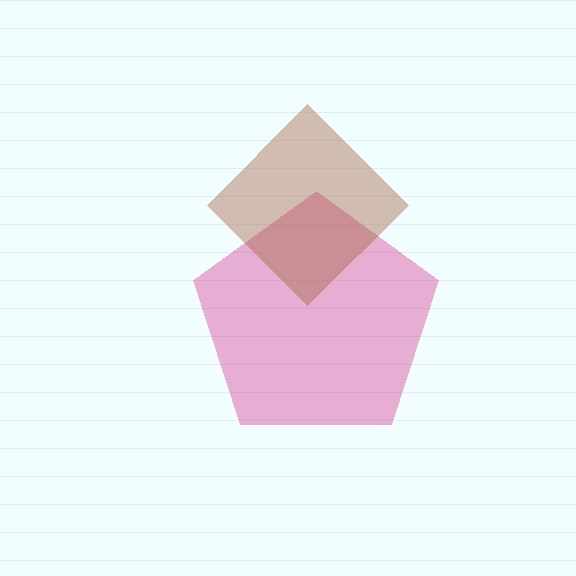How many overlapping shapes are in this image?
There are 2 overlapping shapes in the image.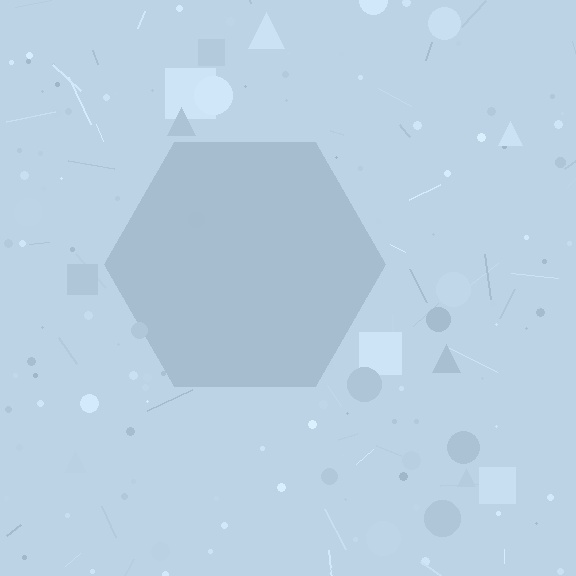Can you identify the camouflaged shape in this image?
The camouflaged shape is a hexagon.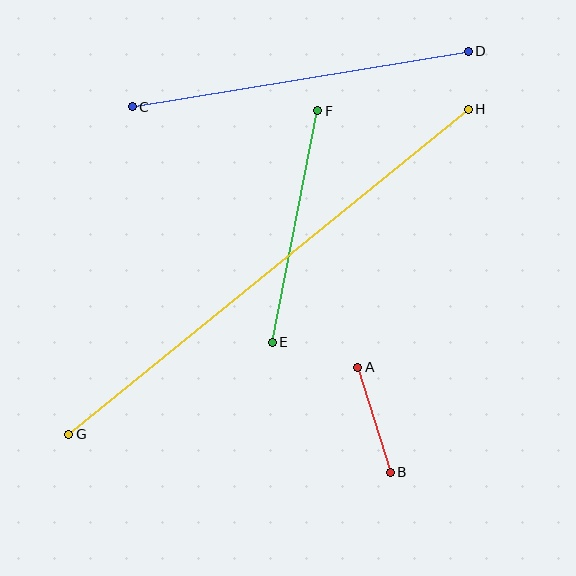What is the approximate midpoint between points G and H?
The midpoint is at approximately (269, 272) pixels.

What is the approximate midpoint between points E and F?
The midpoint is at approximately (295, 227) pixels.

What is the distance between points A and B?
The distance is approximately 110 pixels.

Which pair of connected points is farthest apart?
Points G and H are farthest apart.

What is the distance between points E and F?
The distance is approximately 236 pixels.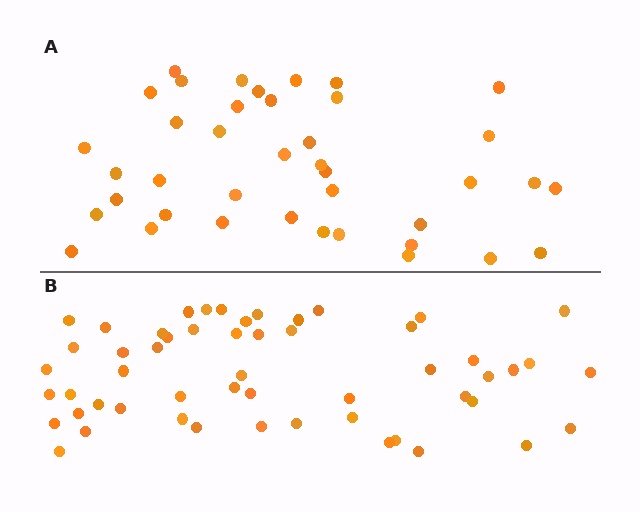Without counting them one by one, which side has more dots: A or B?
Region B (the bottom region) has more dots.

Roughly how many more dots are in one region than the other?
Region B has approximately 15 more dots than region A.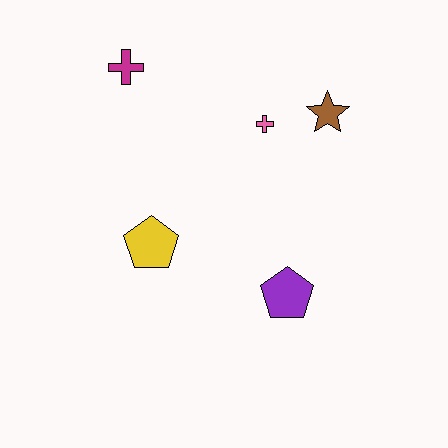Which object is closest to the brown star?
The pink cross is closest to the brown star.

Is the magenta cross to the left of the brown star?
Yes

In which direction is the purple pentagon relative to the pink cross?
The purple pentagon is below the pink cross.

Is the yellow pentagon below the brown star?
Yes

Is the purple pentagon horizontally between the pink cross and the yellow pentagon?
No